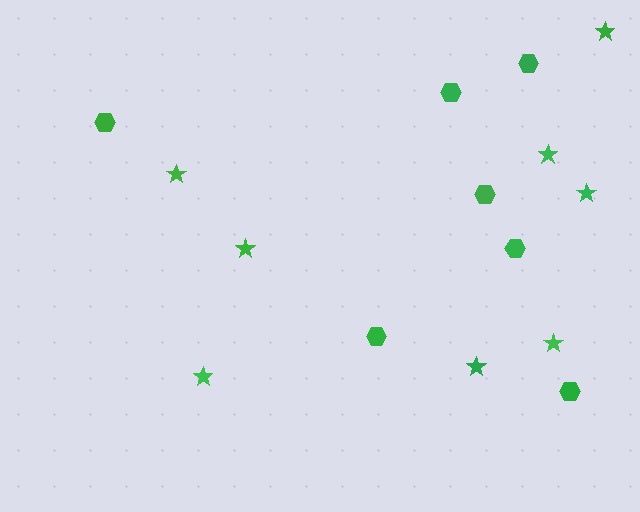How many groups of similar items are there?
There are 2 groups: one group of hexagons (7) and one group of stars (8).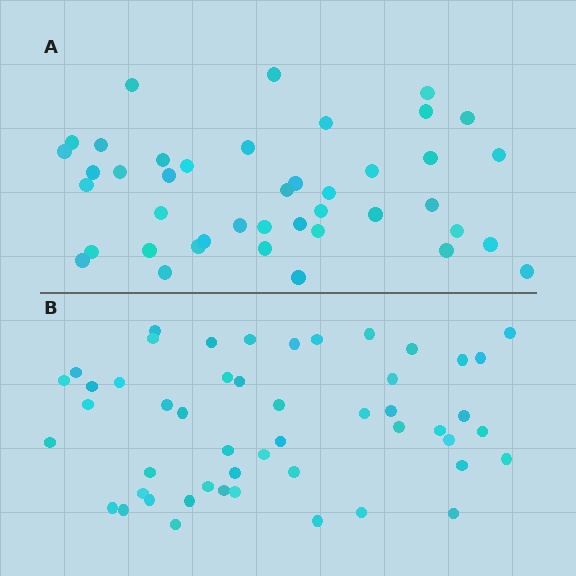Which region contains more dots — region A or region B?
Region B (the bottom region) has more dots.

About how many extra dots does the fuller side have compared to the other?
Region B has roughly 8 or so more dots than region A.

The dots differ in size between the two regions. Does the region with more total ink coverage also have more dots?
No. Region A has more total ink coverage because its dots are larger, but region B actually contains more individual dots. Total area can be misleading — the number of items is what matters here.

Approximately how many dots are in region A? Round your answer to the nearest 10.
About 40 dots. (The exact count is 42, which rounds to 40.)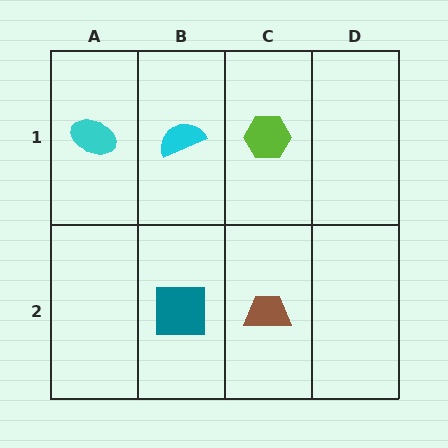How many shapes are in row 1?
3 shapes.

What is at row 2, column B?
A teal square.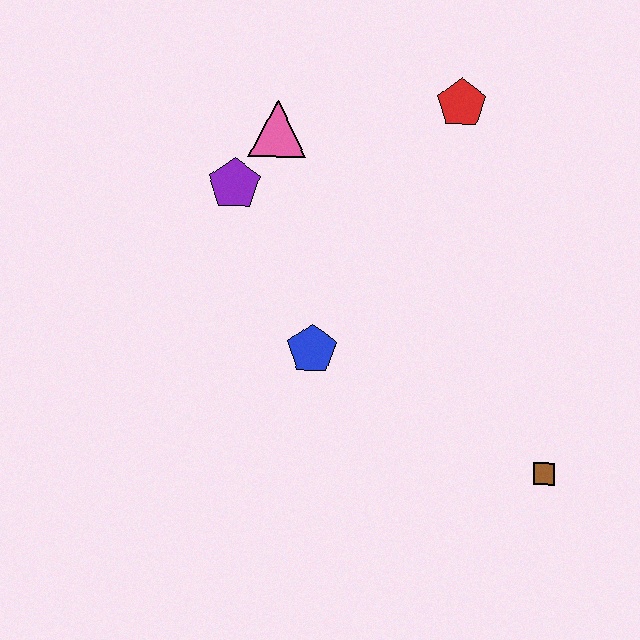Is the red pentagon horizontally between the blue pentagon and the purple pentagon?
No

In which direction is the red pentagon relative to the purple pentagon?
The red pentagon is to the right of the purple pentagon.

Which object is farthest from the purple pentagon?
The brown square is farthest from the purple pentagon.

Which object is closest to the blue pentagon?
The purple pentagon is closest to the blue pentagon.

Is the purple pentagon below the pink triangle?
Yes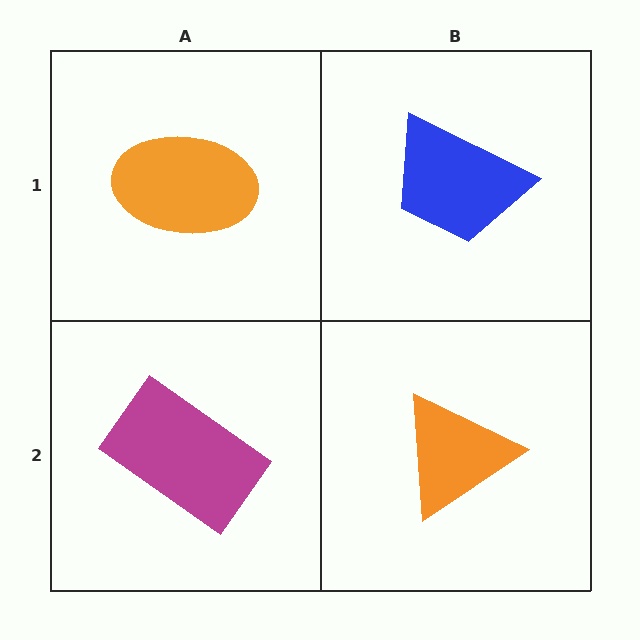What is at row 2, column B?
An orange triangle.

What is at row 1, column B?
A blue trapezoid.